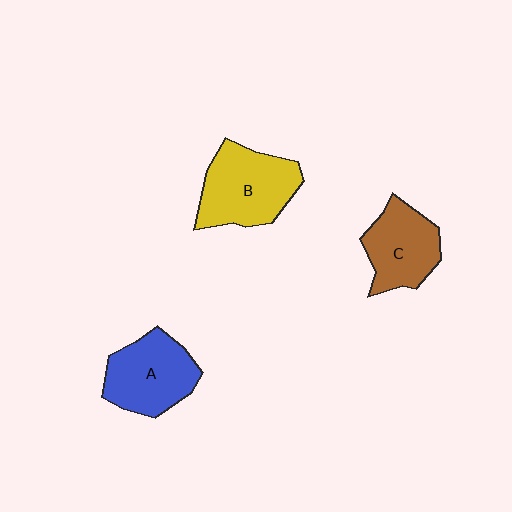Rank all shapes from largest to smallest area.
From largest to smallest: B (yellow), A (blue), C (brown).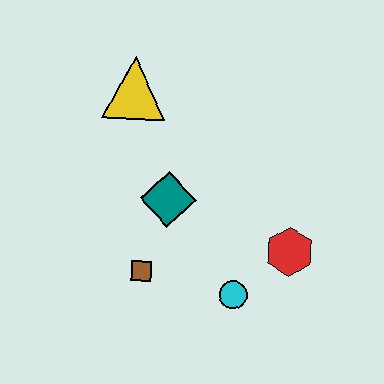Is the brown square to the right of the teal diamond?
No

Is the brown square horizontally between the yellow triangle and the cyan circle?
Yes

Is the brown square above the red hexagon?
No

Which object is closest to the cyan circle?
The red hexagon is closest to the cyan circle.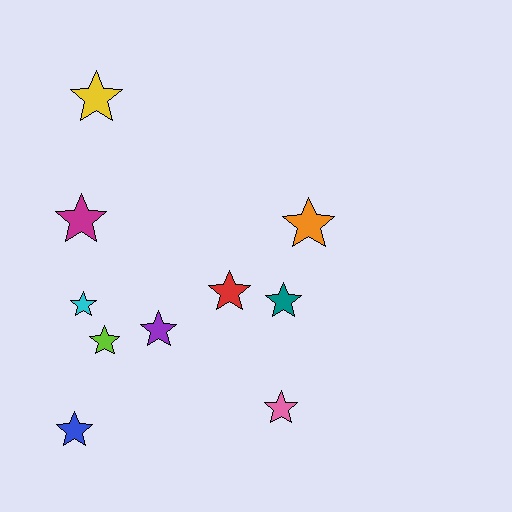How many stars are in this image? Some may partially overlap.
There are 10 stars.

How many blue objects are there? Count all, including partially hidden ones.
There is 1 blue object.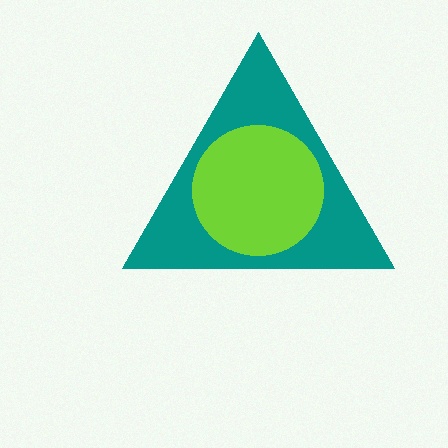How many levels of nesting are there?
2.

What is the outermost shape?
The teal triangle.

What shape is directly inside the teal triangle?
The lime circle.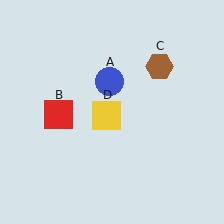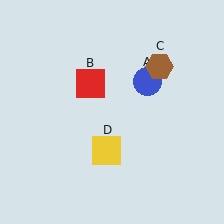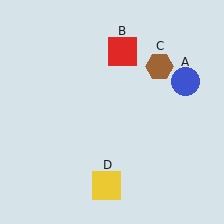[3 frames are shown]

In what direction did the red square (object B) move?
The red square (object B) moved up and to the right.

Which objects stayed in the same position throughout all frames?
Brown hexagon (object C) remained stationary.